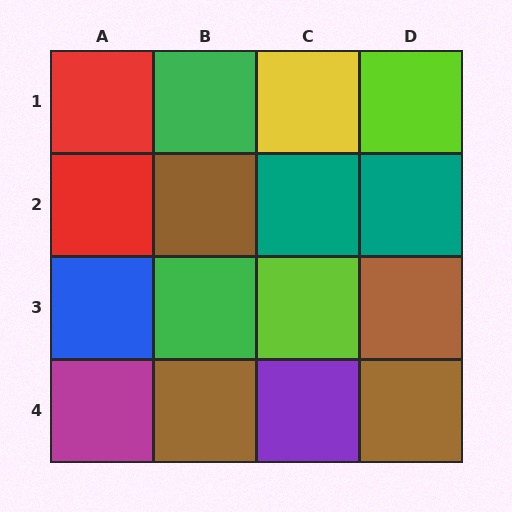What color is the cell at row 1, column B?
Green.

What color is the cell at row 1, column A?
Red.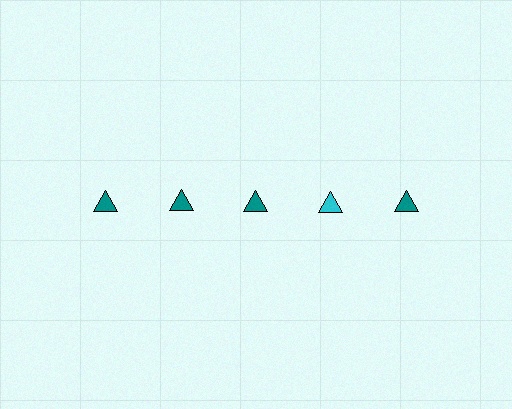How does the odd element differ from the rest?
It has a different color: cyan instead of teal.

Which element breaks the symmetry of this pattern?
The cyan triangle in the top row, second from right column breaks the symmetry. All other shapes are teal triangles.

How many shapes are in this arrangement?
There are 5 shapes arranged in a grid pattern.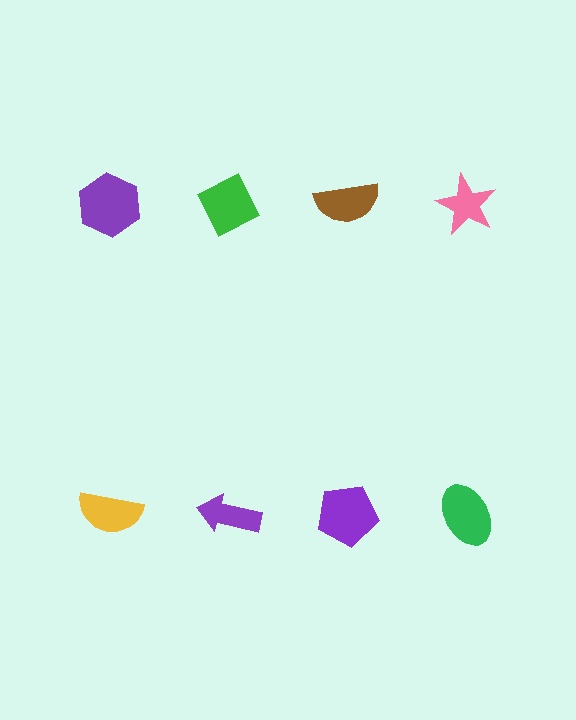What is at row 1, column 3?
A brown semicircle.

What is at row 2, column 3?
A purple pentagon.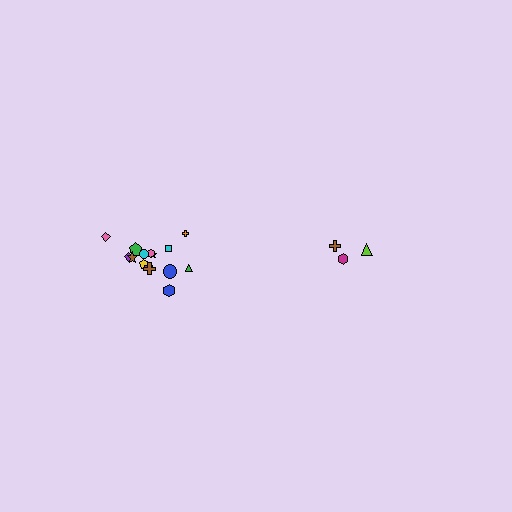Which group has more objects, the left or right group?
The left group.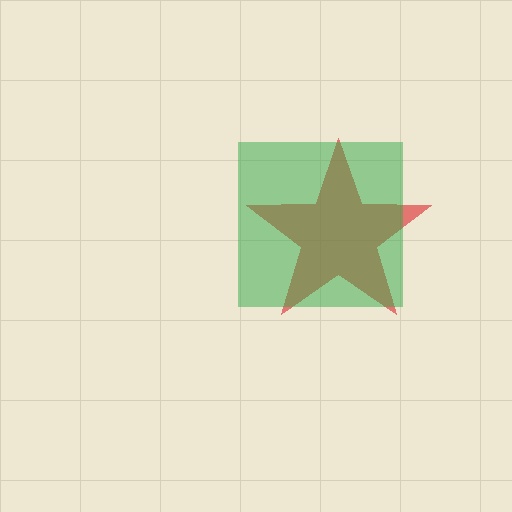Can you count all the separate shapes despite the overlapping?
Yes, there are 2 separate shapes.